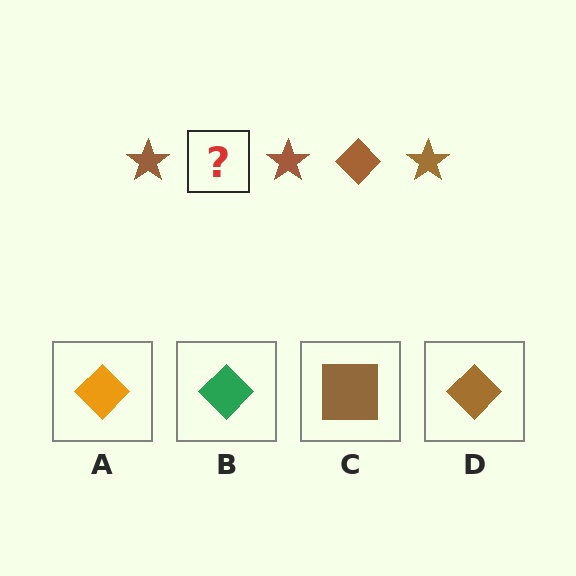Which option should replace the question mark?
Option D.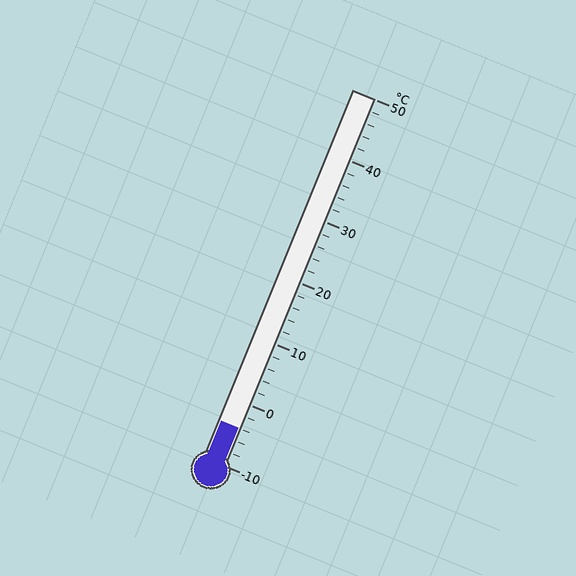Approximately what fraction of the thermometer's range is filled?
The thermometer is filled to approximately 10% of its range.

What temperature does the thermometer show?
The thermometer shows approximately -4°C.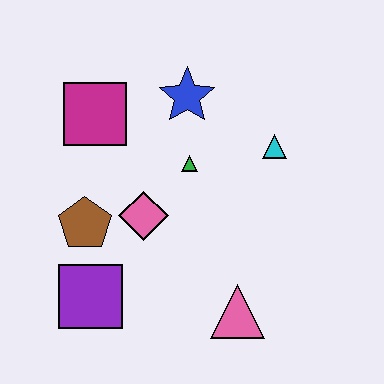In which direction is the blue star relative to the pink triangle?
The blue star is above the pink triangle.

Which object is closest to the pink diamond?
The brown pentagon is closest to the pink diamond.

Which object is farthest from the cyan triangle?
The purple square is farthest from the cyan triangle.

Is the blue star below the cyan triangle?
No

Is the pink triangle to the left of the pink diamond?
No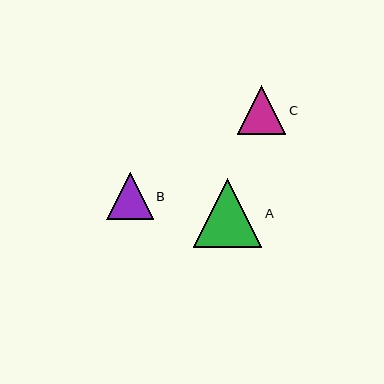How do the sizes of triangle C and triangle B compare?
Triangle C and triangle B are approximately the same size.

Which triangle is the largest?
Triangle A is the largest with a size of approximately 69 pixels.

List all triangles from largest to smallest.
From largest to smallest: A, C, B.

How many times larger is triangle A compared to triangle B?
Triangle A is approximately 1.5 times the size of triangle B.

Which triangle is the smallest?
Triangle B is the smallest with a size of approximately 47 pixels.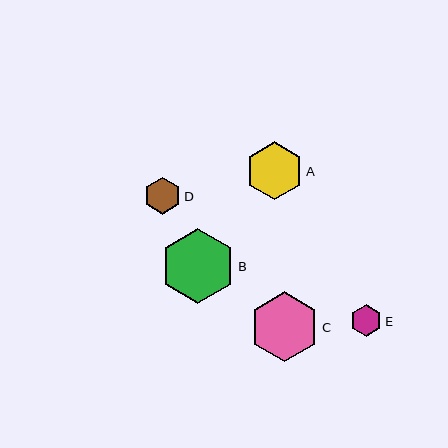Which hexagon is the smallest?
Hexagon E is the smallest with a size of approximately 31 pixels.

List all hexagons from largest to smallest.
From largest to smallest: B, C, A, D, E.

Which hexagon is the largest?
Hexagon B is the largest with a size of approximately 75 pixels.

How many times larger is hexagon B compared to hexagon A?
Hexagon B is approximately 1.3 times the size of hexagon A.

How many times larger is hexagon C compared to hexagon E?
Hexagon C is approximately 2.2 times the size of hexagon E.